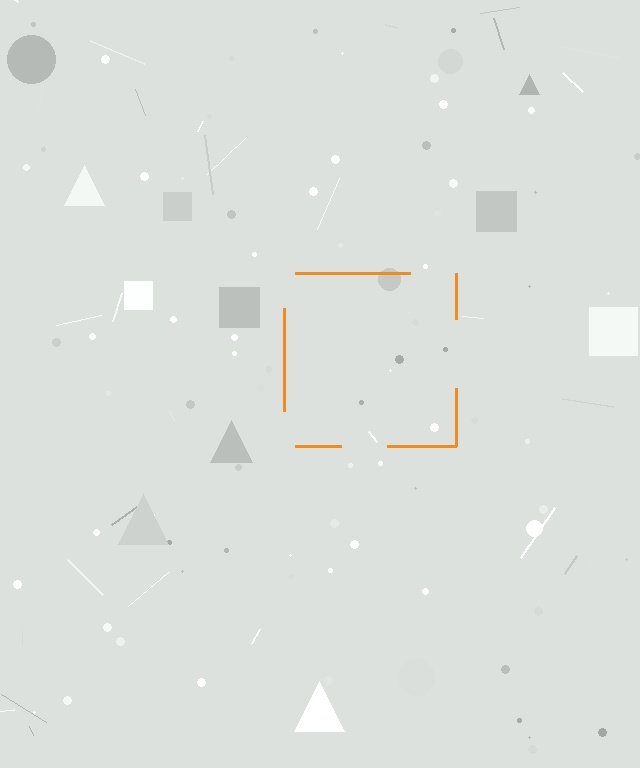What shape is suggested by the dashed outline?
The dashed outline suggests a square.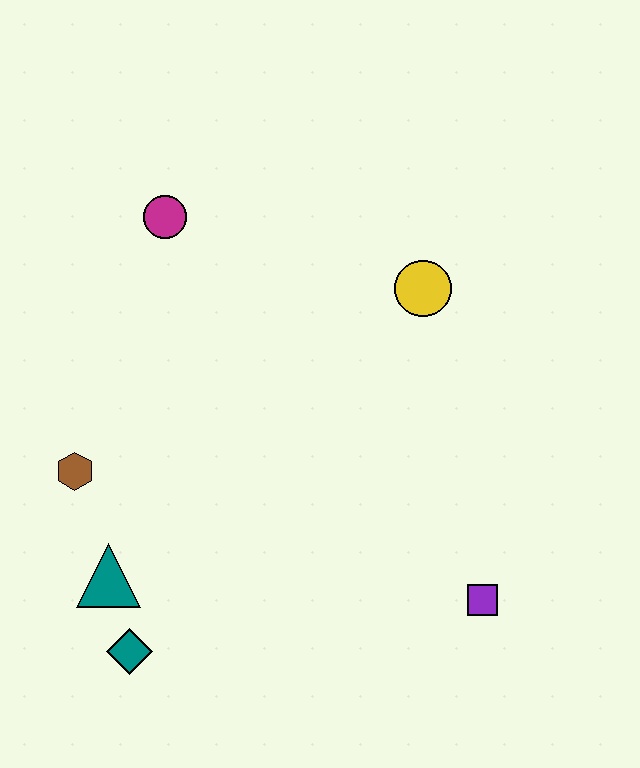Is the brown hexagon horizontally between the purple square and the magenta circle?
No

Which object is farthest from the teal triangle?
The yellow circle is farthest from the teal triangle.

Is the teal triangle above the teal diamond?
Yes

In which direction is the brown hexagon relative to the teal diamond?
The brown hexagon is above the teal diamond.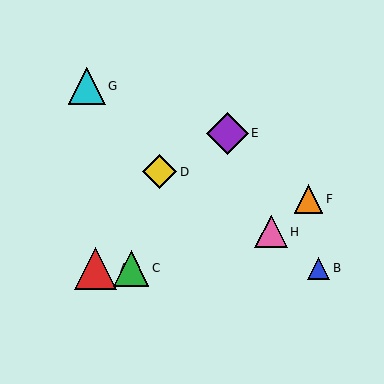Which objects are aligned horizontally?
Objects A, B, C are aligned horizontally.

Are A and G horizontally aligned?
No, A is at y≈268 and G is at y≈86.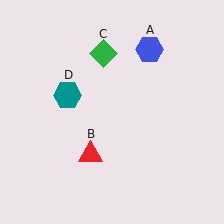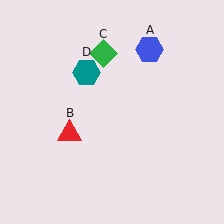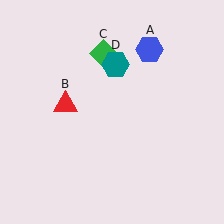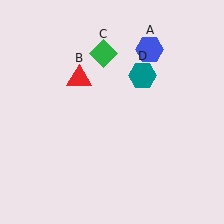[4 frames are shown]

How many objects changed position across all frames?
2 objects changed position: red triangle (object B), teal hexagon (object D).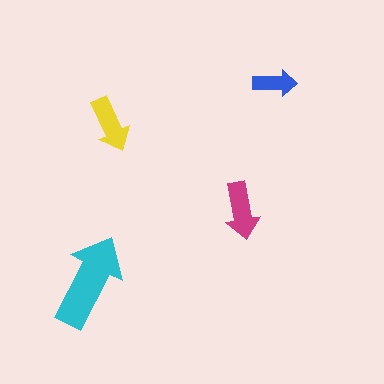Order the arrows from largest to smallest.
the cyan one, the magenta one, the yellow one, the blue one.